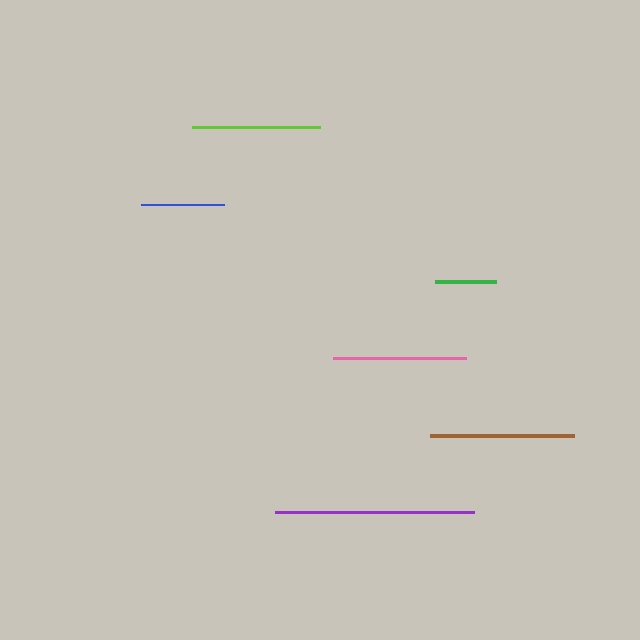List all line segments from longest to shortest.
From longest to shortest: purple, brown, pink, lime, blue, green.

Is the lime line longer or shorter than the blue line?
The lime line is longer than the blue line.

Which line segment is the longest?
The purple line is the longest at approximately 198 pixels.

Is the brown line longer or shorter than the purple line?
The purple line is longer than the brown line.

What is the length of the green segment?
The green segment is approximately 61 pixels long.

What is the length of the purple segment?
The purple segment is approximately 198 pixels long.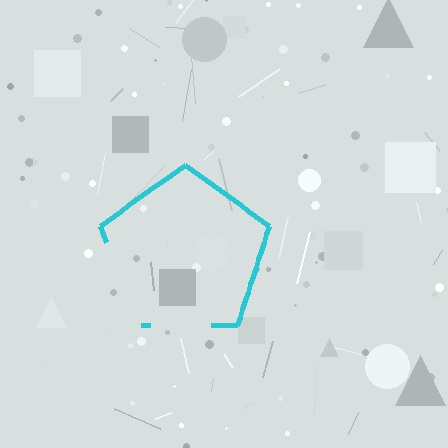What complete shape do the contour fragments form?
The contour fragments form a pentagon.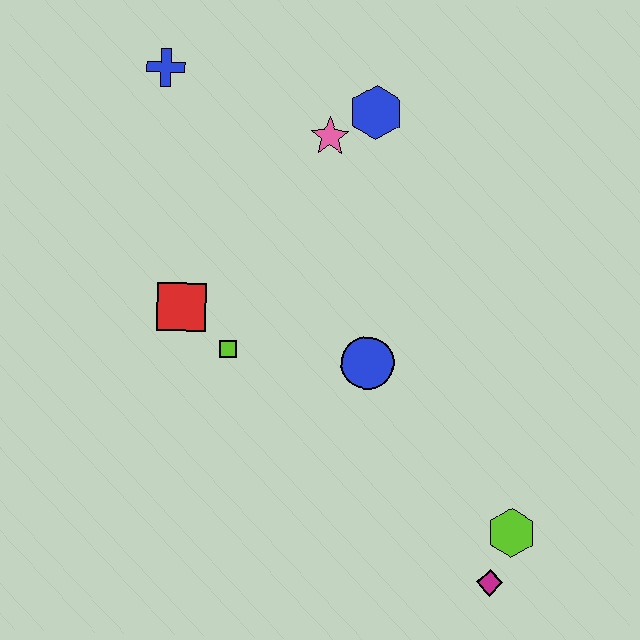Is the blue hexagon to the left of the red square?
No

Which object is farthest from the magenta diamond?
The blue cross is farthest from the magenta diamond.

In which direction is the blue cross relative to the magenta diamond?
The blue cross is above the magenta diamond.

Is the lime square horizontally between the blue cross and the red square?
No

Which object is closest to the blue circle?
The lime square is closest to the blue circle.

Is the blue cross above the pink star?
Yes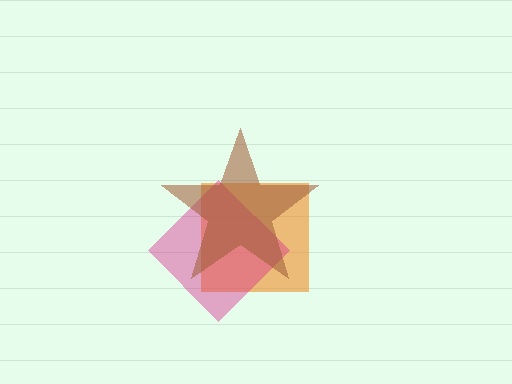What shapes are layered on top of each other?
The layered shapes are: an orange square, a magenta diamond, a brown star.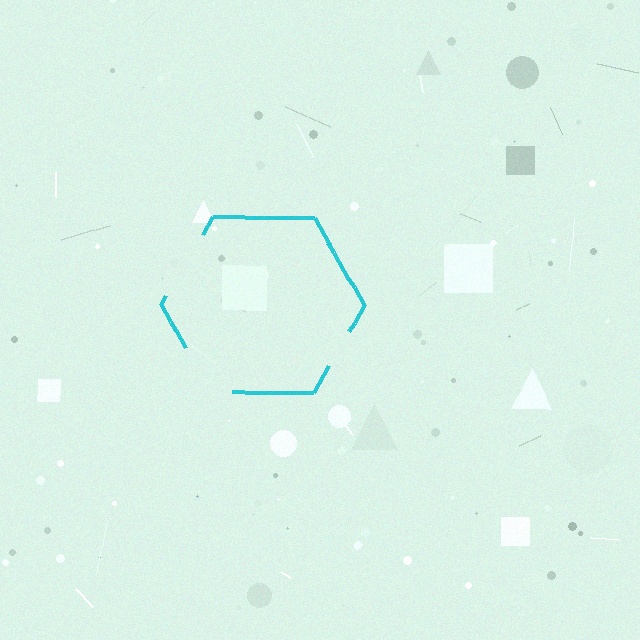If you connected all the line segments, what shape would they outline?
They would outline a hexagon.